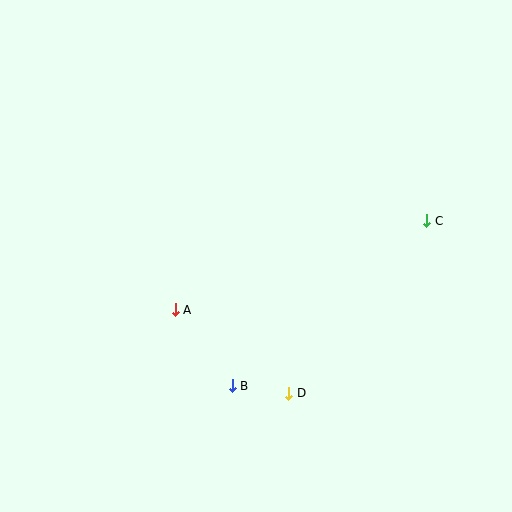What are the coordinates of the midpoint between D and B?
The midpoint between D and B is at (260, 390).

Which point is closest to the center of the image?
Point A at (175, 310) is closest to the center.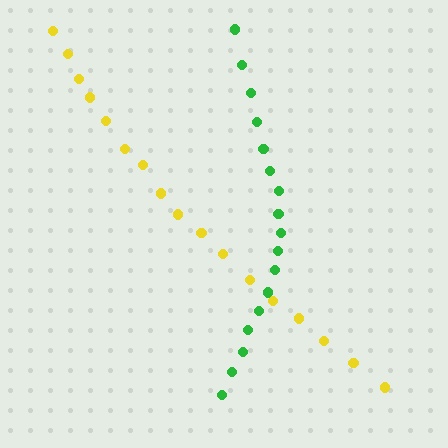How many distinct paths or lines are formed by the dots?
There are 2 distinct paths.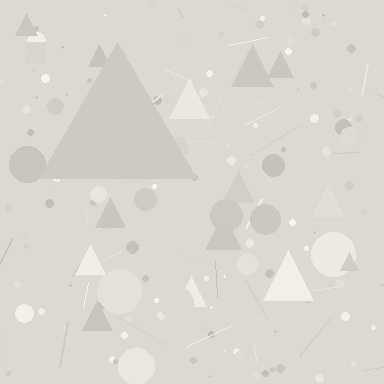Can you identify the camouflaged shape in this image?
The camouflaged shape is a triangle.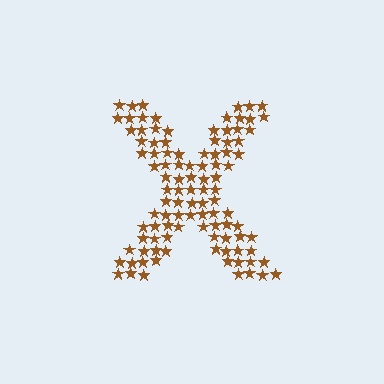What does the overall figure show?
The overall figure shows the letter X.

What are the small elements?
The small elements are stars.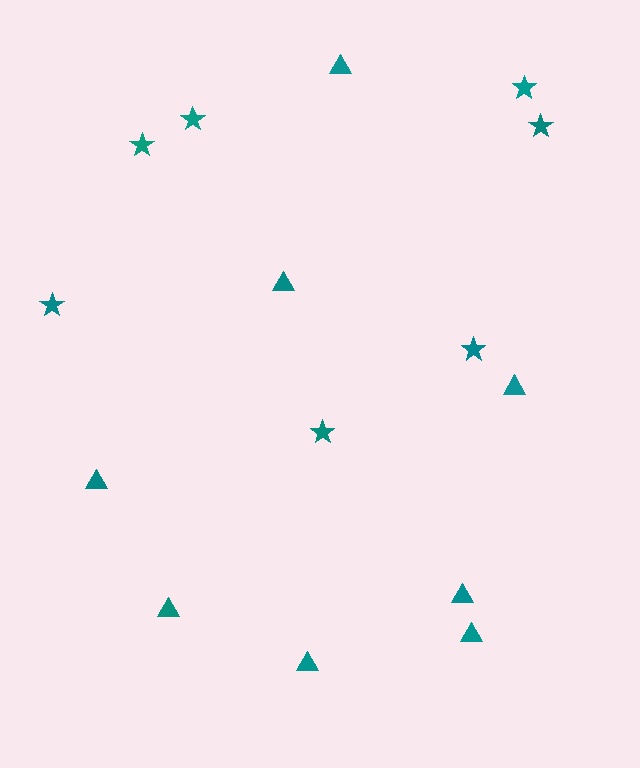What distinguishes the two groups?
There are 2 groups: one group of stars (7) and one group of triangles (8).